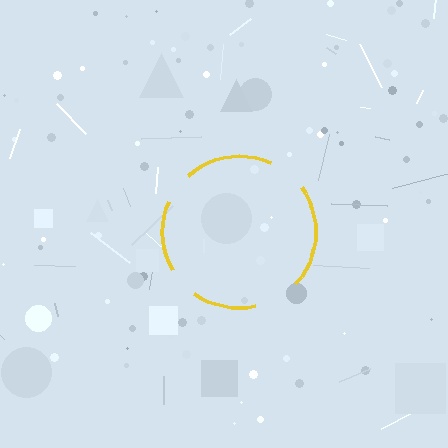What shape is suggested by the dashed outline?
The dashed outline suggests a circle.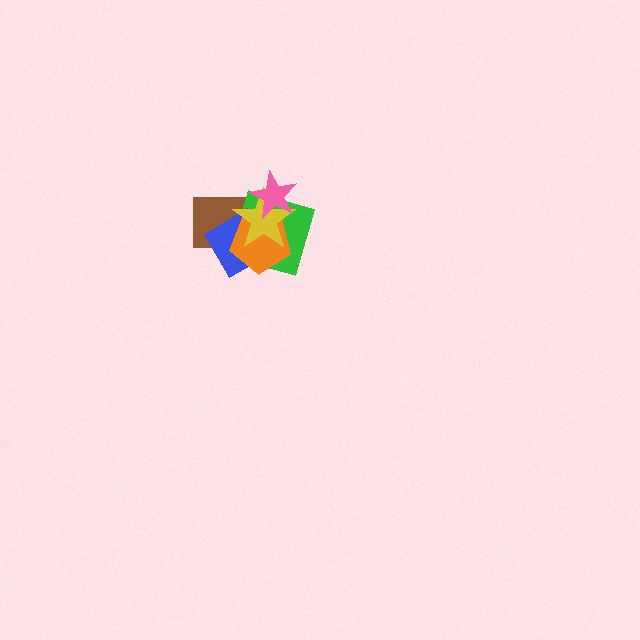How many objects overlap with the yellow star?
5 objects overlap with the yellow star.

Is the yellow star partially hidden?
Yes, it is partially covered by another shape.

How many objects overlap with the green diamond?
5 objects overlap with the green diamond.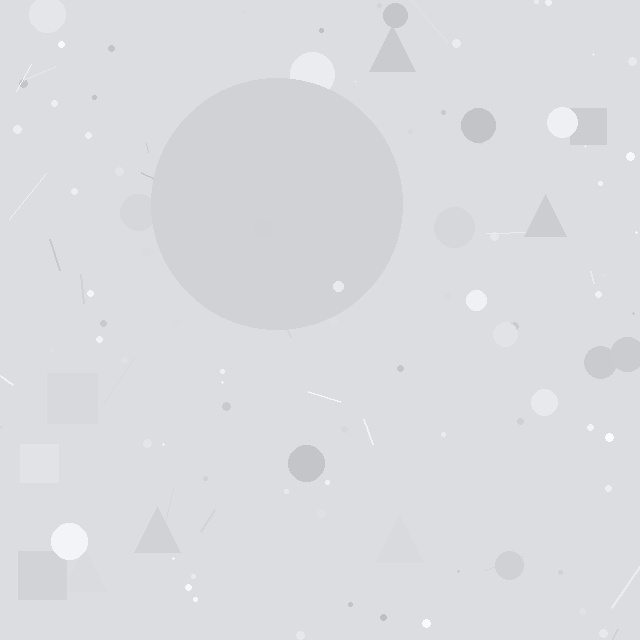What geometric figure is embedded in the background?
A circle is embedded in the background.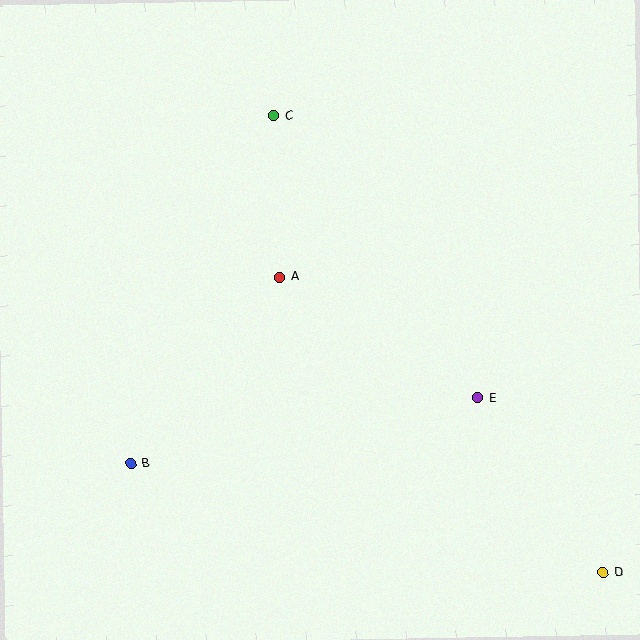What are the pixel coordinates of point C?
Point C is at (274, 116).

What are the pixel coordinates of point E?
Point E is at (478, 398).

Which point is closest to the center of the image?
Point A at (280, 277) is closest to the center.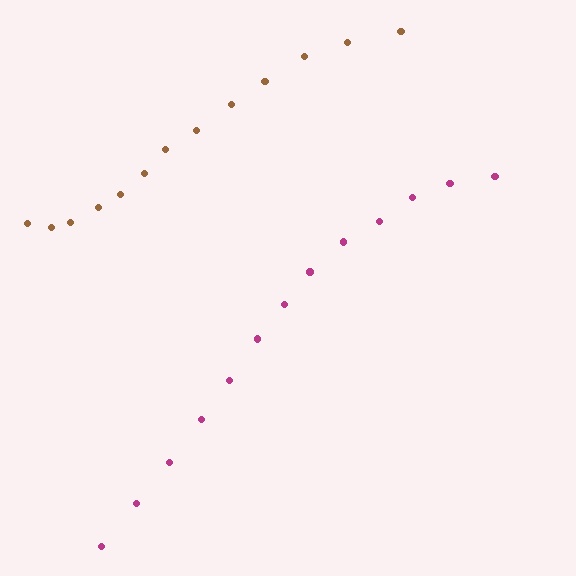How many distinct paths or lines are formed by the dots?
There are 2 distinct paths.